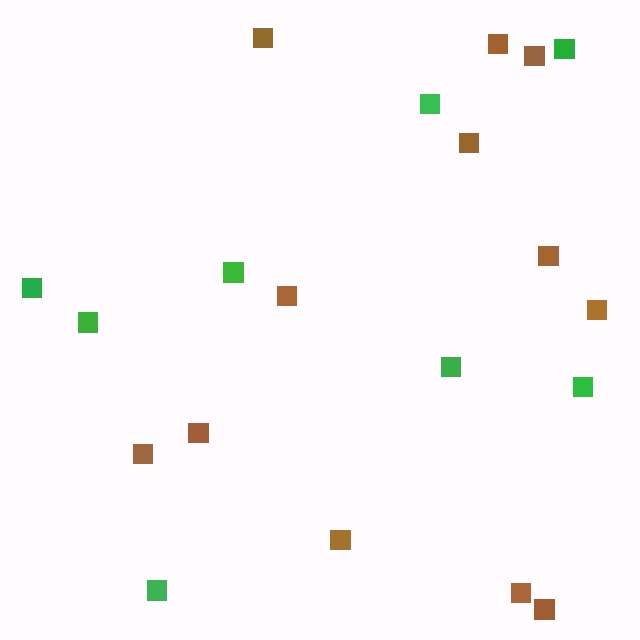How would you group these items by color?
There are 2 groups: one group of brown squares (12) and one group of green squares (8).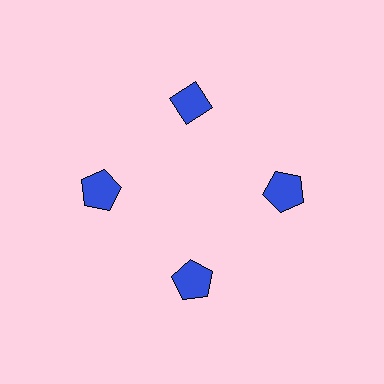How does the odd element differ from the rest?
It has a different shape: diamond instead of pentagon.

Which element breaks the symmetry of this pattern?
The blue diamond at roughly the 12 o'clock position breaks the symmetry. All other shapes are blue pentagons.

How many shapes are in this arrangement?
There are 4 shapes arranged in a ring pattern.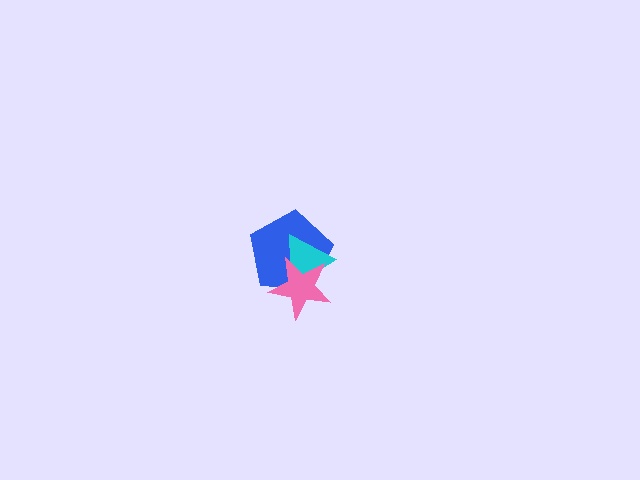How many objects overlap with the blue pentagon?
2 objects overlap with the blue pentagon.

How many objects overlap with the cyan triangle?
2 objects overlap with the cyan triangle.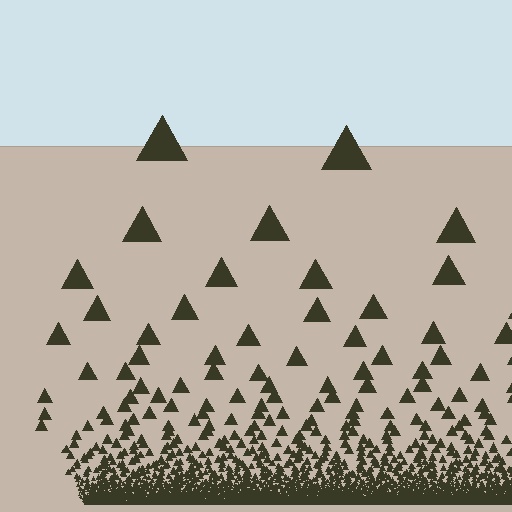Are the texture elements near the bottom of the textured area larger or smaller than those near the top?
Smaller. The gradient is inverted — elements near the bottom are smaller and denser.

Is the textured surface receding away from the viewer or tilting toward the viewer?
The surface appears to tilt toward the viewer. Texture elements get larger and sparser toward the top.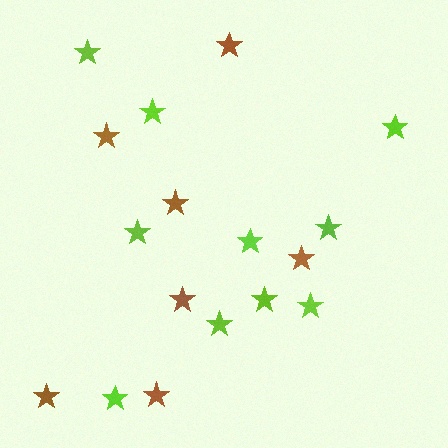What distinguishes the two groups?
There are 2 groups: one group of brown stars (7) and one group of lime stars (10).